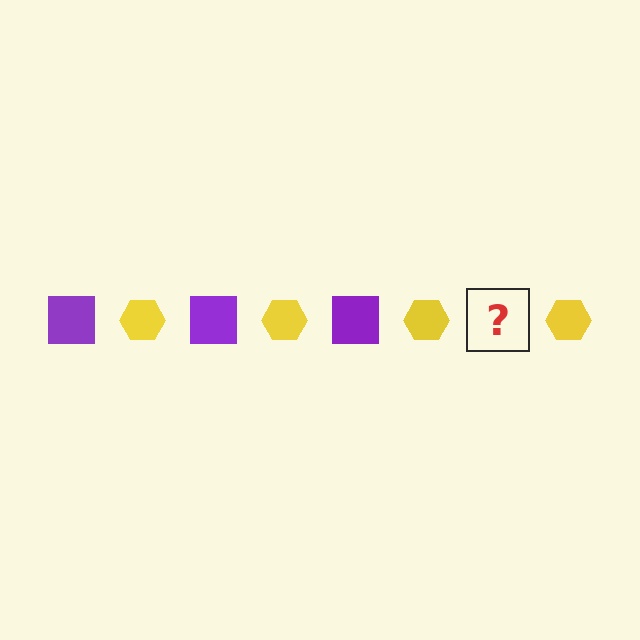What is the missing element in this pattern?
The missing element is a purple square.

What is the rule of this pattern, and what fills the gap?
The rule is that the pattern alternates between purple square and yellow hexagon. The gap should be filled with a purple square.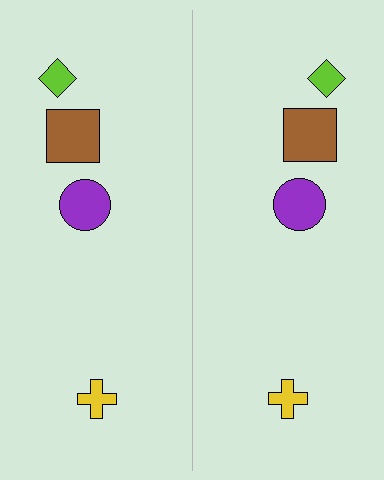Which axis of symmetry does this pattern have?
The pattern has a vertical axis of symmetry running through the center of the image.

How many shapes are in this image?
There are 8 shapes in this image.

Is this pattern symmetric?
Yes, this pattern has bilateral (reflection) symmetry.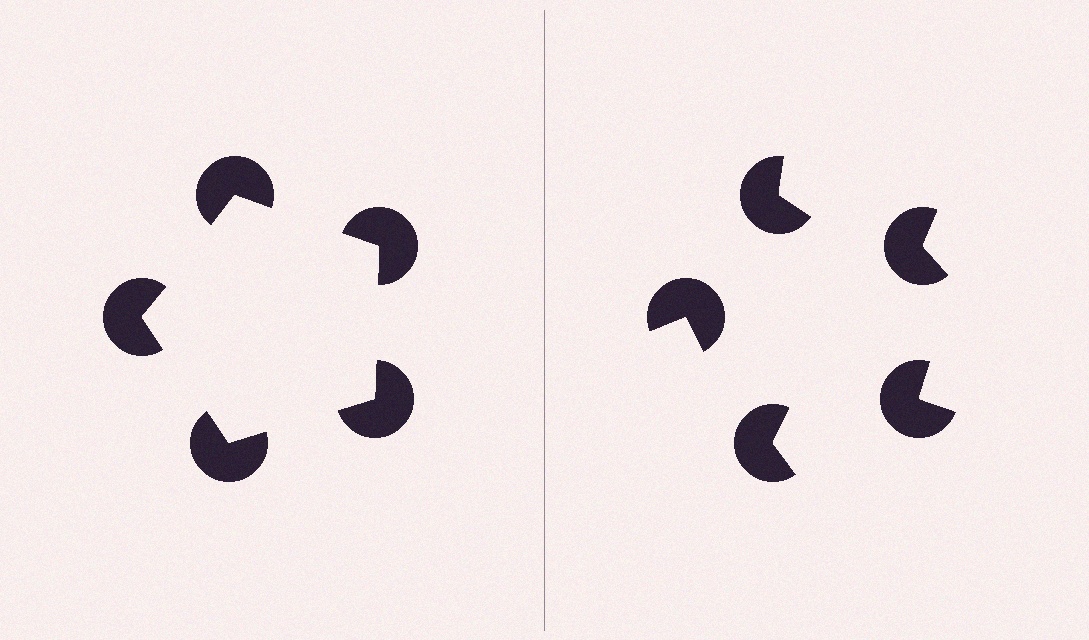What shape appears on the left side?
An illusory pentagon.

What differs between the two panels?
The pac-man discs are positioned identically on both sides; only the wedge orientations differ. On the left they align to a pentagon; on the right they are misaligned.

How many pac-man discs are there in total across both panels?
10 — 5 on each side.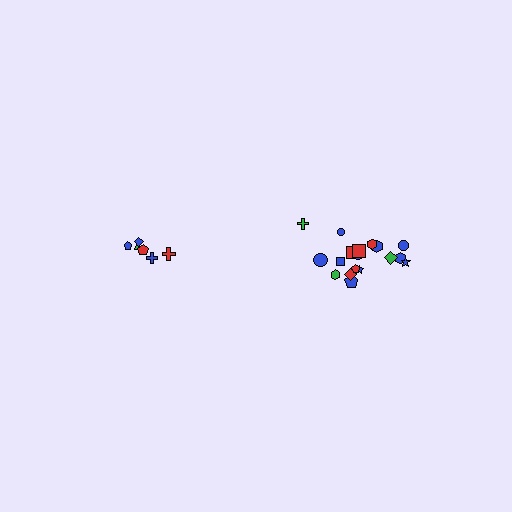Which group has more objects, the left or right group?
The right group.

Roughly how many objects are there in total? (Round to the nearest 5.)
Roughly 25 objects in total.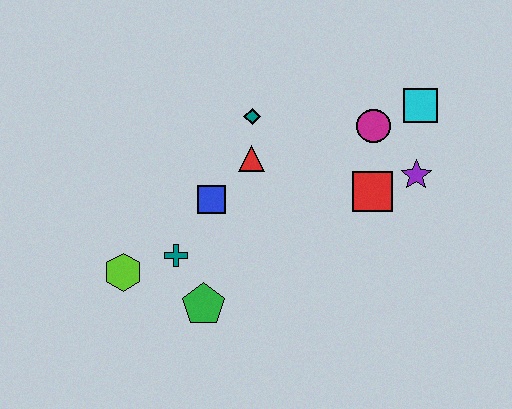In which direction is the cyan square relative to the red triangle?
The cyan square is to the right of the red triangle.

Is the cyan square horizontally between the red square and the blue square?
No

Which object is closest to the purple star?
The red square is closest to the purple star.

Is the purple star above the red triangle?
No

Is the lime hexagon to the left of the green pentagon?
Yes